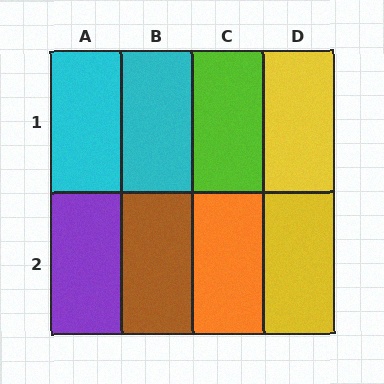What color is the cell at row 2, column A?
Purple.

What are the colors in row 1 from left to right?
Cyan, cyan, lime, yellow.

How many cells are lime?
1 cell is lime.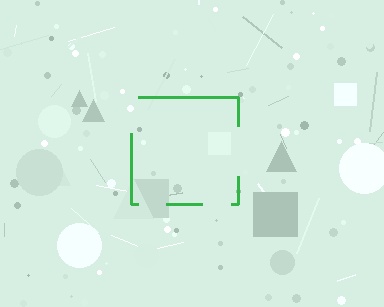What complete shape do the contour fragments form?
The contour fragments form a square.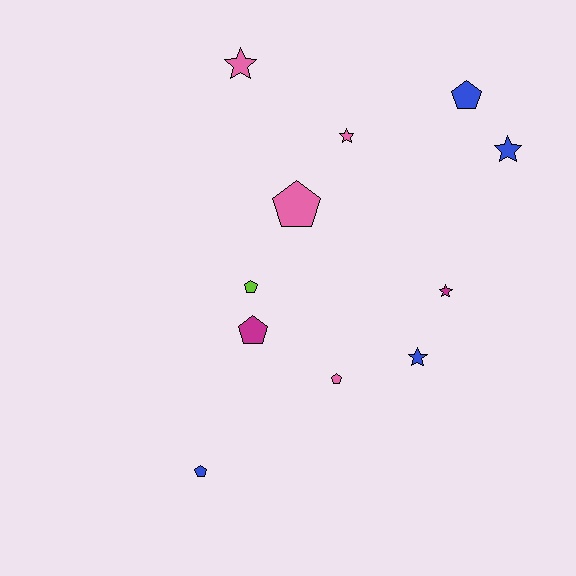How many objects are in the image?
There are 11 objects.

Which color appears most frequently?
Pink, with 4 objects.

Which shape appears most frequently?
Pentagon, with 6 objects.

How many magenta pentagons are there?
There is 1 magenta pentagon.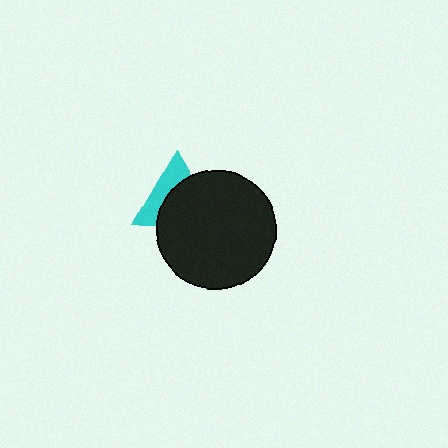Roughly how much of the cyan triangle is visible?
A small part of it is visible (roughly 41%).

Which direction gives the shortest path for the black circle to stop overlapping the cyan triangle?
Moving toward the lower-right gives the shortest separation.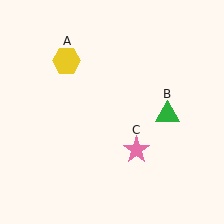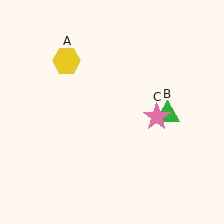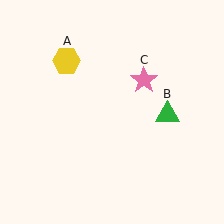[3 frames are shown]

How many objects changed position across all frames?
1 object changed position: pink star (object C).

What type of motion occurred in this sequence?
The pink star (object C) rotated counterclockwise around the center of the scene.